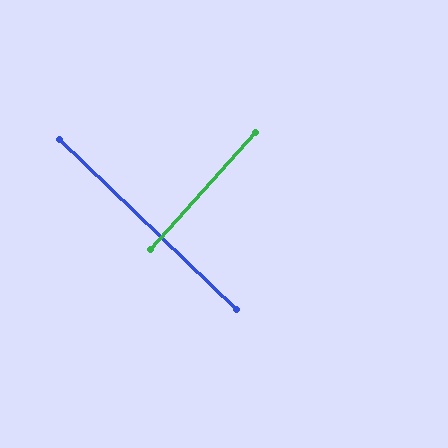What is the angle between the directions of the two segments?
Approximately 88 degrees.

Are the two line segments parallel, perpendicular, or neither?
Perpendicular — they meet at approximately 88°.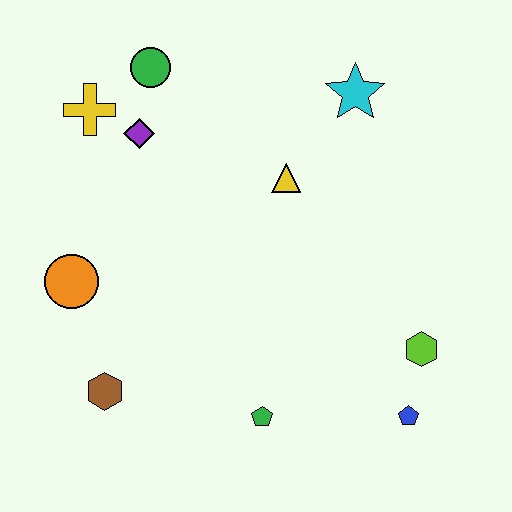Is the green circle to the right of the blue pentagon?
No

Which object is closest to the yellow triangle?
The cyan star is closest to the yellow triangle.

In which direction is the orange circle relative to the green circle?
The orange circle is below the green circle.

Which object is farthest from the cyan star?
The brown hexagon is farthest from the cyan star.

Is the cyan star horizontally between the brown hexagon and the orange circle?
No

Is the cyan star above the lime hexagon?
Yes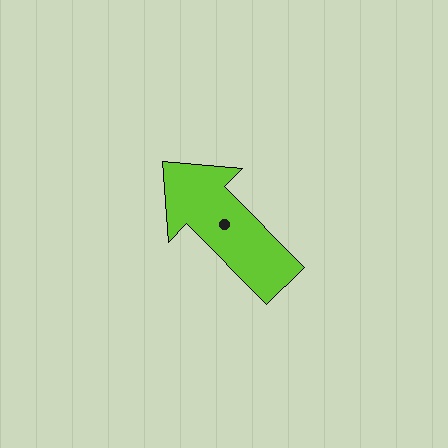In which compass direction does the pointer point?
Northwest.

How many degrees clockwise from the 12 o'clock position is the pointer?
Approximately 315 degrees.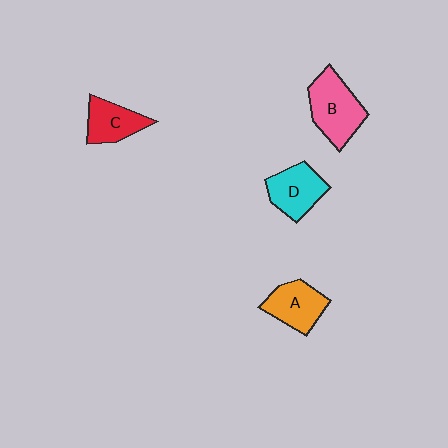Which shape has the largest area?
Shape B (pink).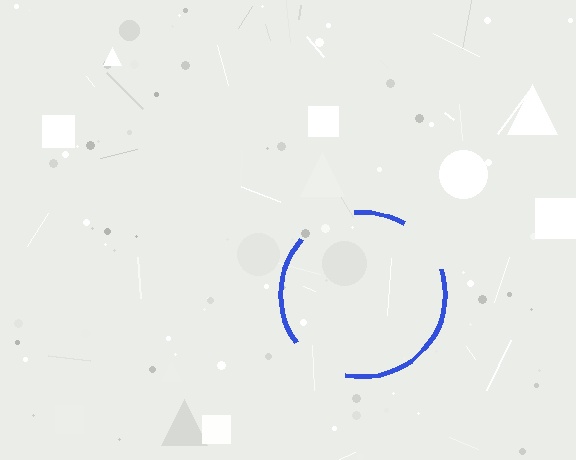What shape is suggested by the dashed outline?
The dashed outline suggests a circle.